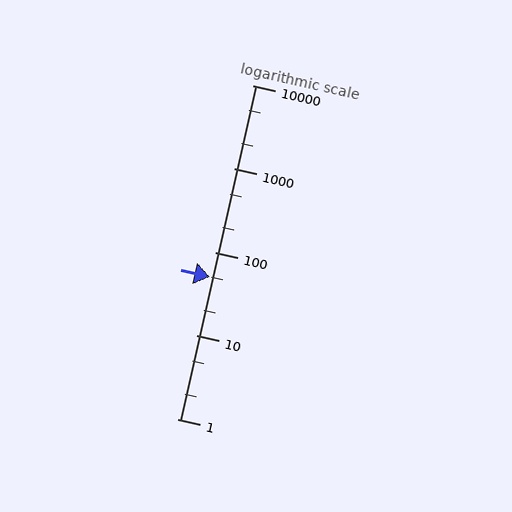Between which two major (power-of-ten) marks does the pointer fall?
The pointer is between 10 and 100.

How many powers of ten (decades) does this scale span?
The scale spans 4 decades, from 1 to 10000.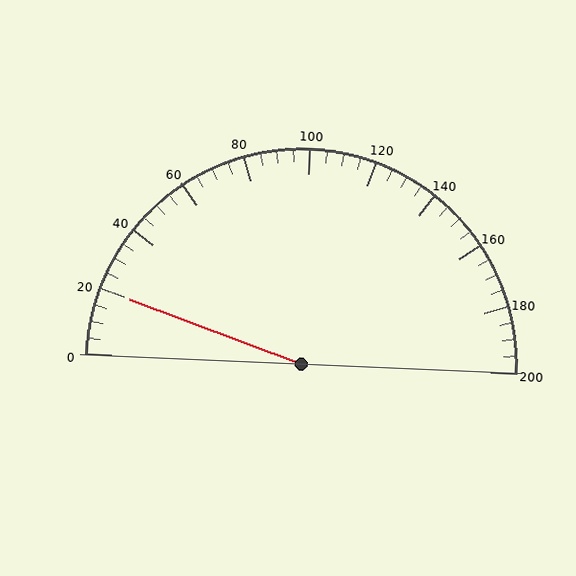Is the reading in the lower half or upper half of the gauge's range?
The reading is in the lower half of the range (0 to 200).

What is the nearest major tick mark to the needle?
The nearest major tick mark is 20.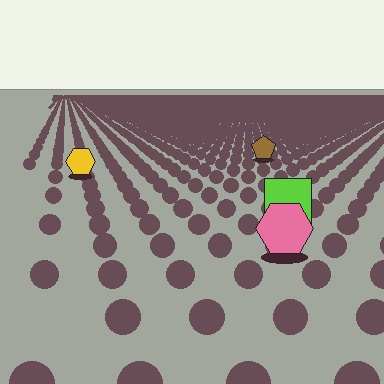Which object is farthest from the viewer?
The brown pentagon is farthest from the viewer. It appears smaller and the ground texture around it is denser.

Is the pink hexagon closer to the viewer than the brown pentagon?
Yes. The pink hexagon is closer — you can tell from the texture gradient: the ground texture is coarser near it.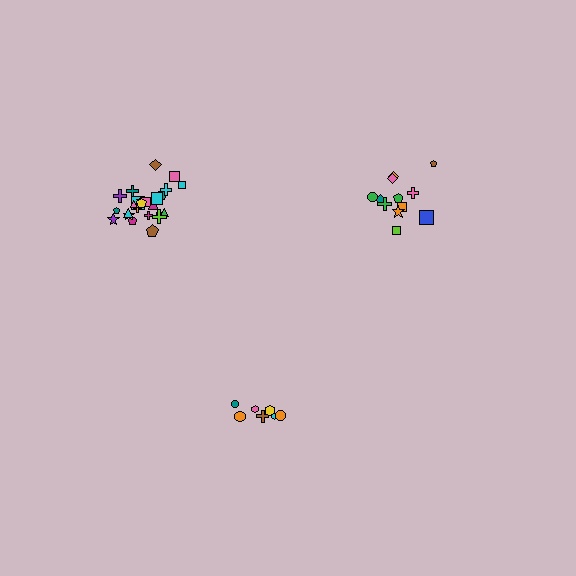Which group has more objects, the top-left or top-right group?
The top-left group.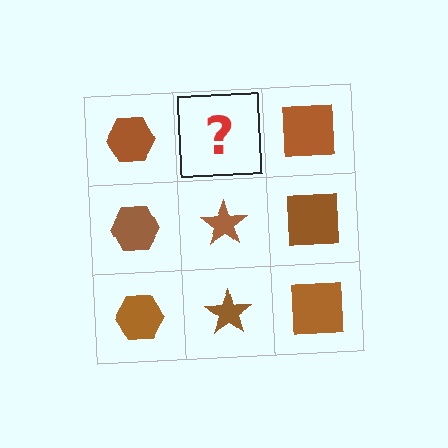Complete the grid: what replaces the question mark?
The question mark should be replaced with a brown star.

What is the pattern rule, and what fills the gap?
The rule is that each column has a consistent shape. The gap should be filled with a brown star.